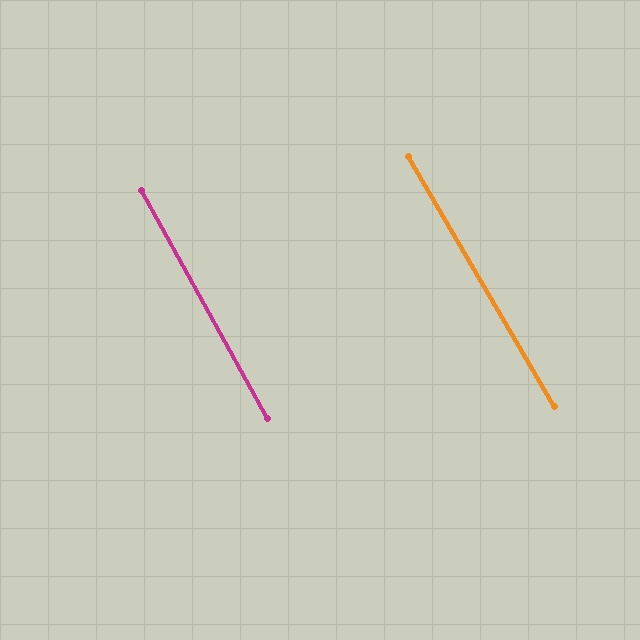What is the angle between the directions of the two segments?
Approximately 1 degree.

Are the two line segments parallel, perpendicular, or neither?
Parallel — their directions differ by only 1.4°.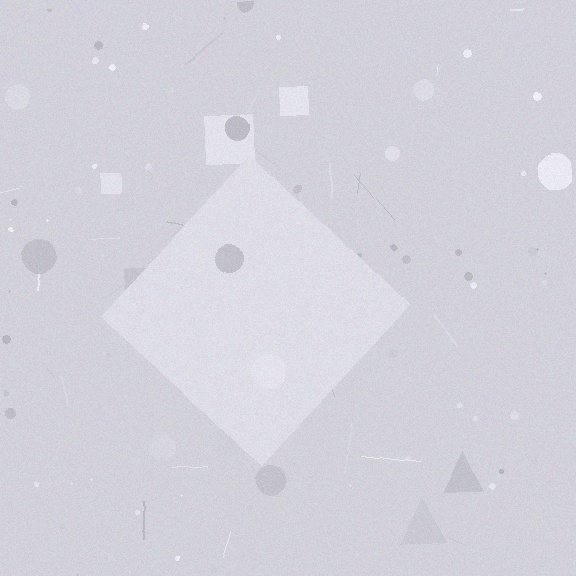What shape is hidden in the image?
A diamond is hidden in the image.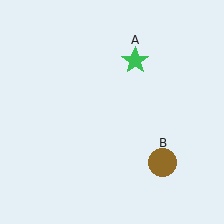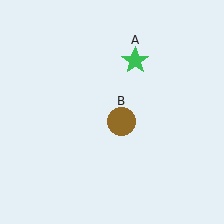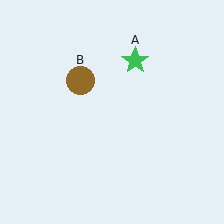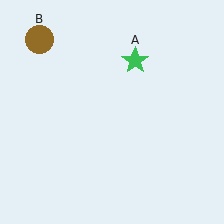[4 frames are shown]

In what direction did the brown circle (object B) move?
The brown circle (object B) moved up and to the left.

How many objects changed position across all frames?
1 object changed position: brown circle (object B).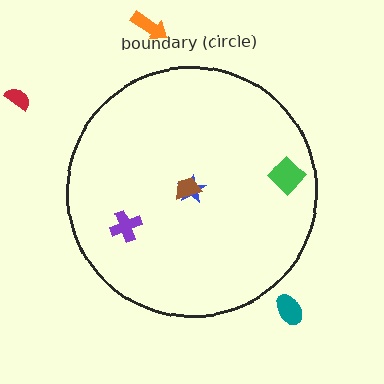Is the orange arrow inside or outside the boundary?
Outside.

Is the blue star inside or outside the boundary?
Inside.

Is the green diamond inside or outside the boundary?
Inside.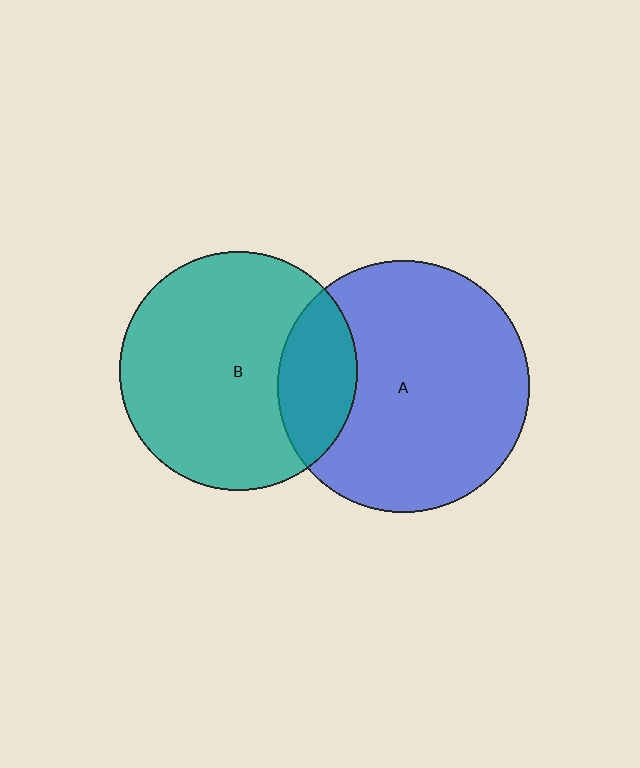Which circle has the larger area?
Circle A (blue).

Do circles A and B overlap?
Yes.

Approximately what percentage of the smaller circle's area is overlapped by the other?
Approximately 20%.